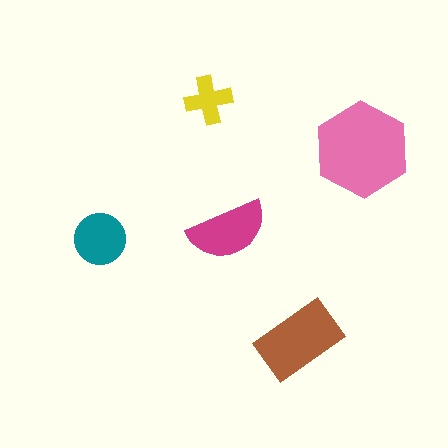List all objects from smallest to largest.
The yellow cross, the teal circle, the magenta semicircle, the brown rectangle, the pink hexagon.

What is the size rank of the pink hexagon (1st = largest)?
1st.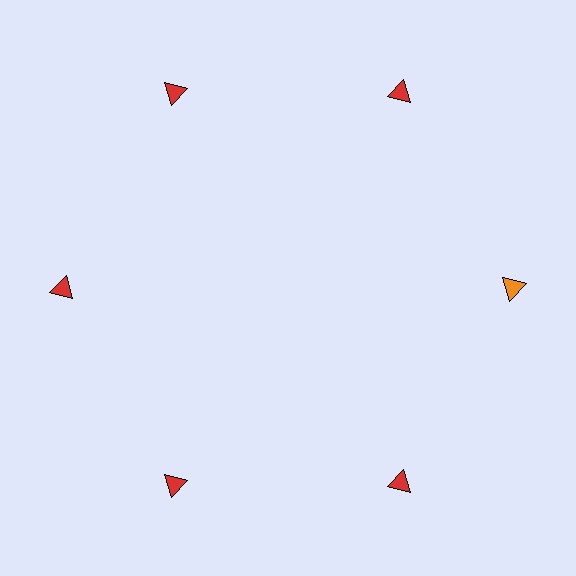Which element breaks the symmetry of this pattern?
The orange triangle at roughly the 3 o'clock position breaks the symmetry. All other shapes are red triangles.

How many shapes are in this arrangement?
There are 6 shapes arranged in a ring pattern.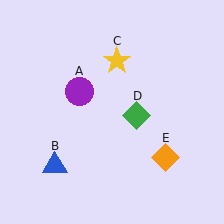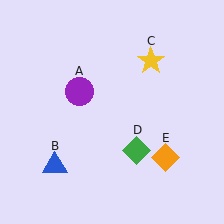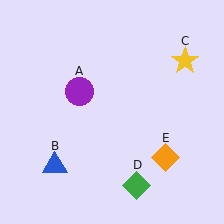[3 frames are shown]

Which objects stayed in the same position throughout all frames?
Purple circle (object A) and blue triangle (object B) and orange diamond (object E) remained stationary.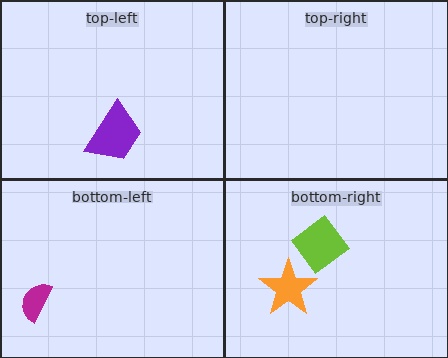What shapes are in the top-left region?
The purple trapezoid.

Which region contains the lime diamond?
The bottom-right region.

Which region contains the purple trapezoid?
The top-left region.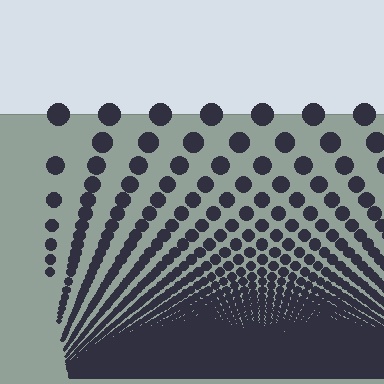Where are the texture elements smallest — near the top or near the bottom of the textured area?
Near the bottom.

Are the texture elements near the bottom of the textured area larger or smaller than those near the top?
Smaller. The gradient is inverted — elements near the bottom are smaller and denser.